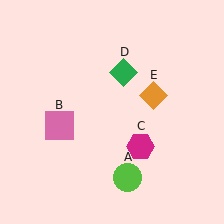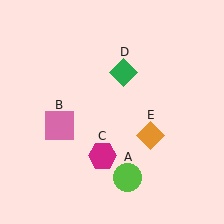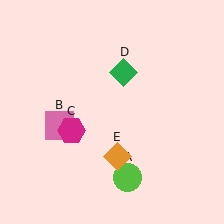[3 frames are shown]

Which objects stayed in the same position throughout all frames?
Lime circle (object A) and pink square (object B) and green diamond (object D) remained stationary.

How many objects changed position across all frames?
2 objects changed position: magenta hexagon (object C), orange diamond (object E).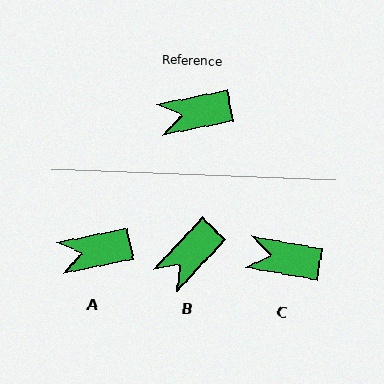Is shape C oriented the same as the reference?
No, it is off by about 21 degrees.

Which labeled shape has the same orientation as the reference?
A.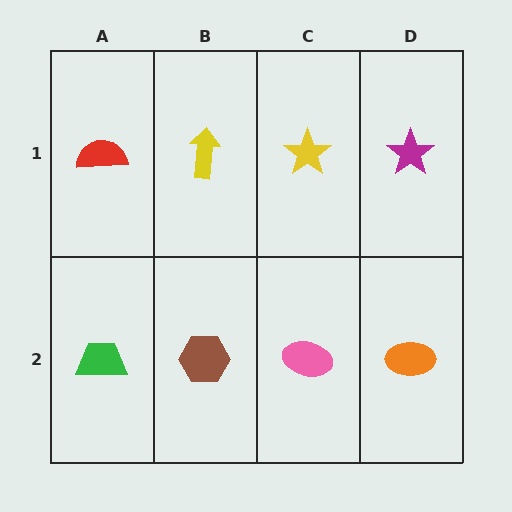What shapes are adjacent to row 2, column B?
A yellow arrow (row 1, column B), a green trapezoid (row 2, column A), a pink ellipse (row 2, column C).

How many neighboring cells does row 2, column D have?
2.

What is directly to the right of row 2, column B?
A pink ellipse.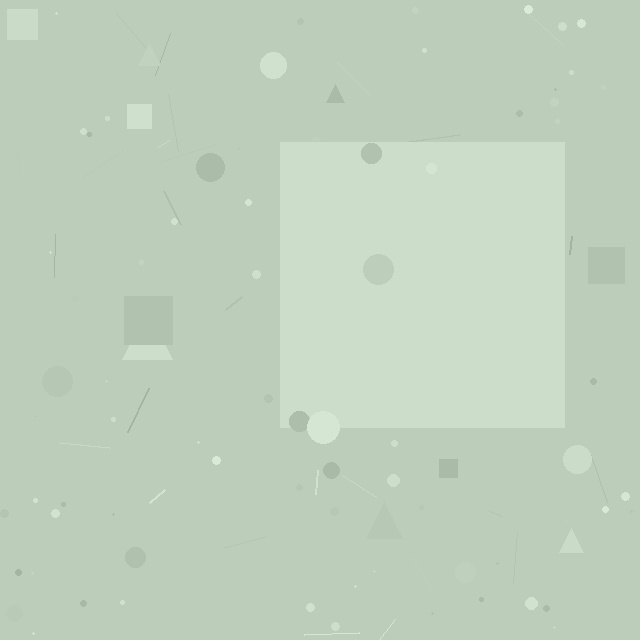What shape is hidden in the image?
A square is hidden in the image.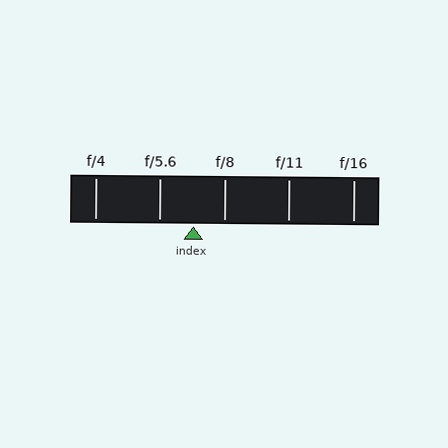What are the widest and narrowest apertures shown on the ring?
The widest aperture shown is f/4 and the narrowest is f/16.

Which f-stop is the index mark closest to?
The index mark is closest to f/8.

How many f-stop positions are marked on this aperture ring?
There are 5 f-stop positions marked.